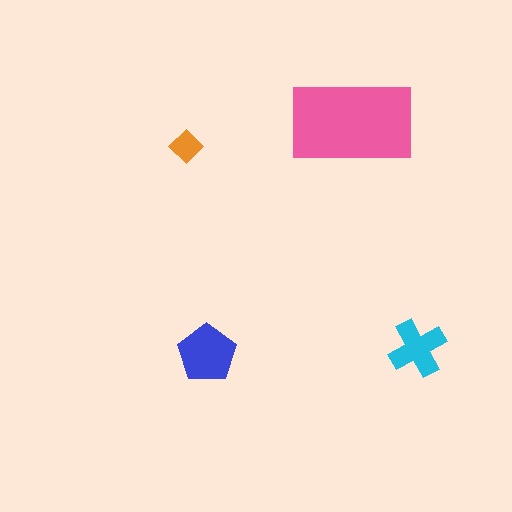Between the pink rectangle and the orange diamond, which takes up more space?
The pink rectangle.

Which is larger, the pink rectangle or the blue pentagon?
The pink rectangle.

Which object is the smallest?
The orange diamond.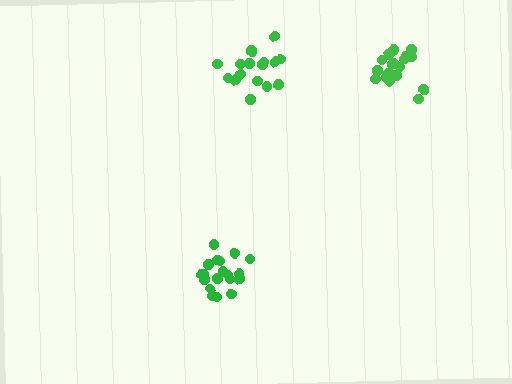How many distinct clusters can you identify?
There are 3 distinct clusters.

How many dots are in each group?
Group 1: 19 dots, Group 2: 19 dots, Group 3: 18 dots (56 total).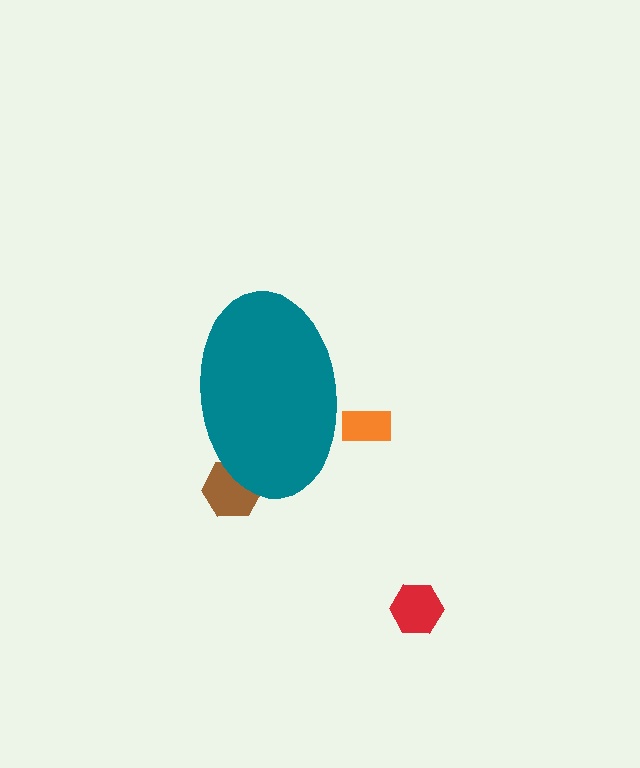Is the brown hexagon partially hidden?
Yes, the brown hexagon is partially hidden behind the teal ellipse.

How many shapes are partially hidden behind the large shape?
2 shapes are partially hidden.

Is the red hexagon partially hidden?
No, the red hexagon is fully visible.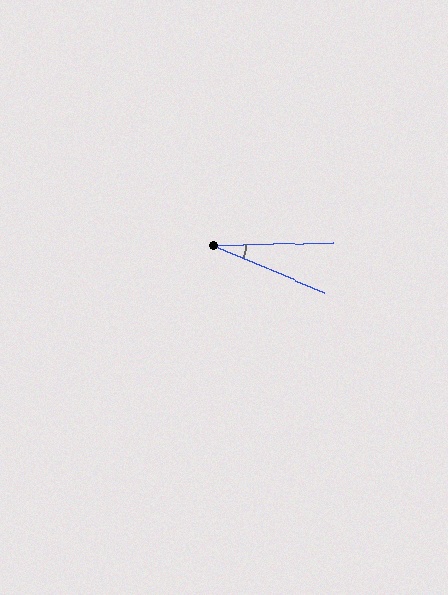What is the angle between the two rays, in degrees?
Approximately 24 degrees.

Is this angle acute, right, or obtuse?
It is acute.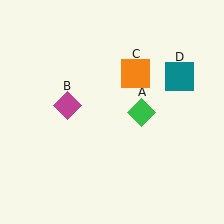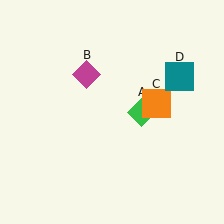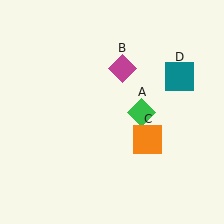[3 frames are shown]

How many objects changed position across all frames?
2 objects changed position: magenta diamond (object B), orange square (object C).